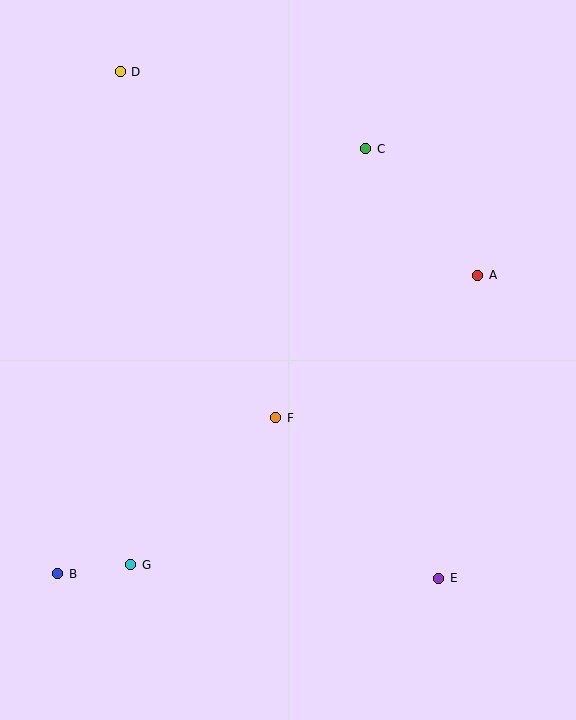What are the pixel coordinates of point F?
Point F is at (276, 418).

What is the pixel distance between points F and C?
The distance between F and C is 283 pixels.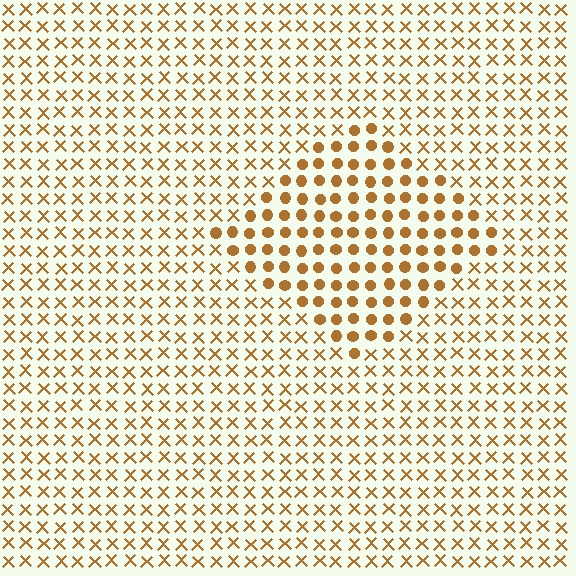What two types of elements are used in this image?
The image uses circles inside the diamond region and X marks outside it.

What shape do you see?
I see a diamond.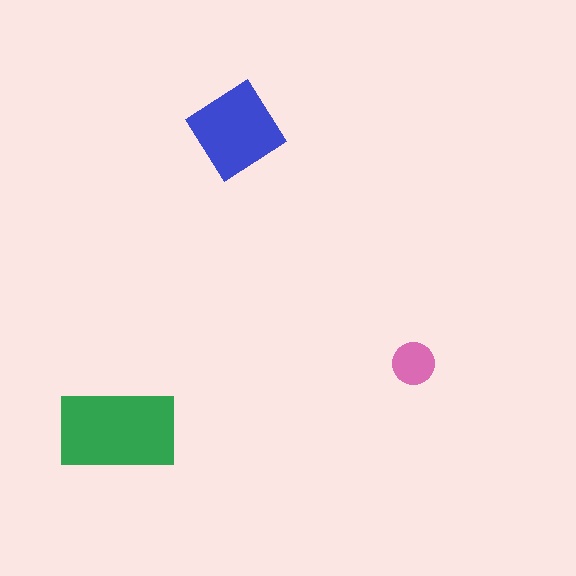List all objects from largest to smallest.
The green rectangle, the blue diamond, the pink circle.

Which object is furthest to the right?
The pink circle is rightmost.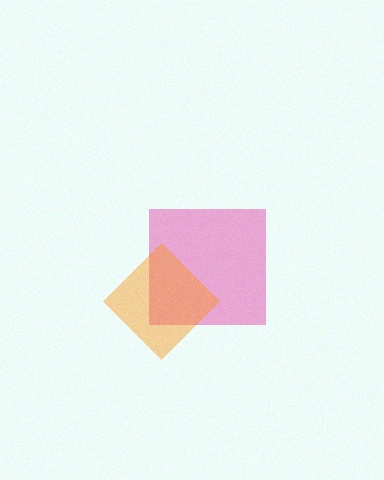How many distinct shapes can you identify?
There are 2 distinct shapes: a pink square, an orange diamond.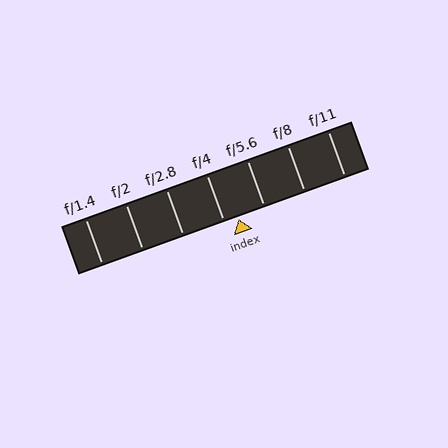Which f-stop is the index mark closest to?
The index mark is closest to f/4.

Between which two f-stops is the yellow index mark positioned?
The index mark is between f/4 and f/5.6.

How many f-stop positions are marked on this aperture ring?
There are 7 f-stop positions marked.